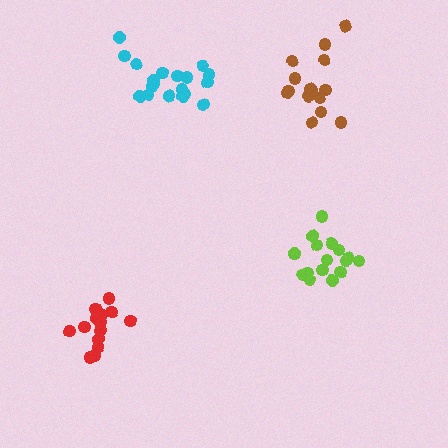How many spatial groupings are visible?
There are 4 spatial groupings.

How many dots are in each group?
Group 1: 19 dots, Group 2: 15 dots, Group 3: 17 dots, Group 4: 16 dots (67 total).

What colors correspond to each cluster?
The clusters are colored: cyan, brown, lime, red.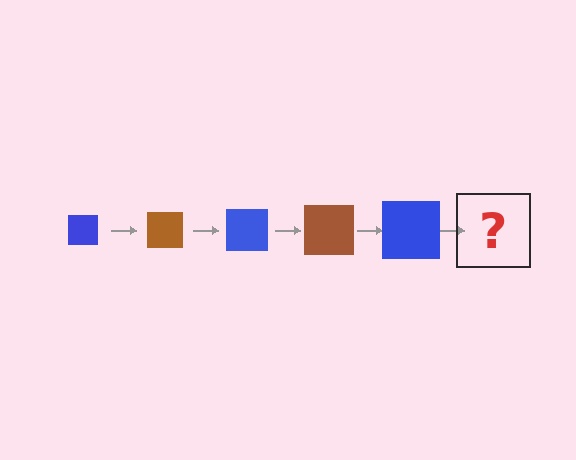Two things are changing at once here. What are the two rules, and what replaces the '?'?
The two rules are that the square grows larger each step and the color cycles through blue and brown. The '?' should be a brown square, larger than the previous one.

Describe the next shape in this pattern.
It should be a brown square, larger than the previous one.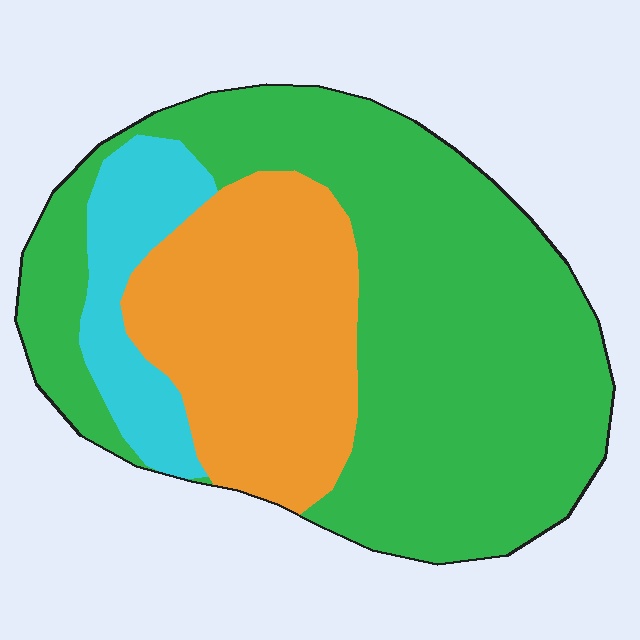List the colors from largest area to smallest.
From largest to smallest: green, orange, cyan.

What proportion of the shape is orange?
Orange takes up about one quarter (1/4) of the shape.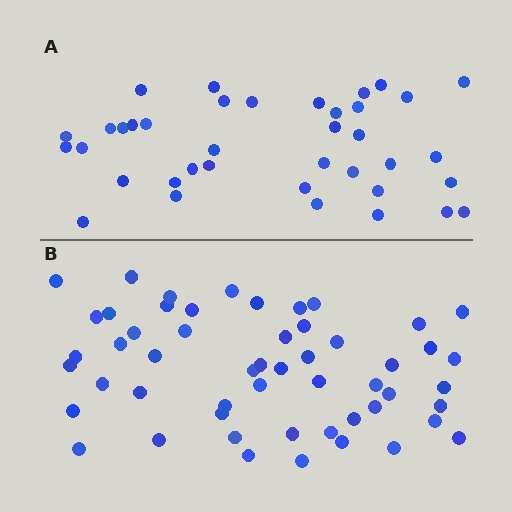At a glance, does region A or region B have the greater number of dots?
Region B (the bottom region) has more dots.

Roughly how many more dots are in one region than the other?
Region B has approximately 15 more dots than region A.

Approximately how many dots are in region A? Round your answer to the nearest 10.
About 40 dots. (The exact count is 38, which rounds to 40.)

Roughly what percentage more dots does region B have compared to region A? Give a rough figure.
About 40% more.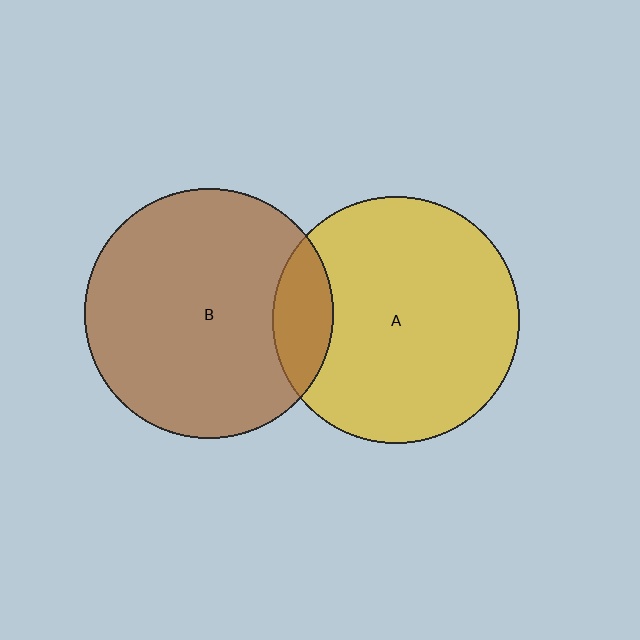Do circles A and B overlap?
Yes.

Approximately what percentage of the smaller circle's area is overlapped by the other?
Approximately 15%.